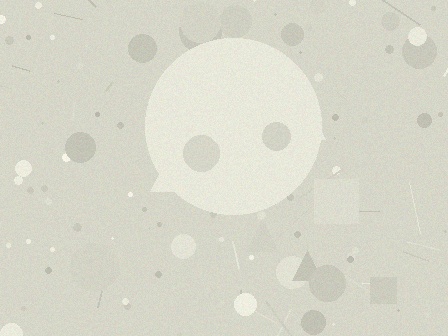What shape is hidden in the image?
A circle is hidden in the image.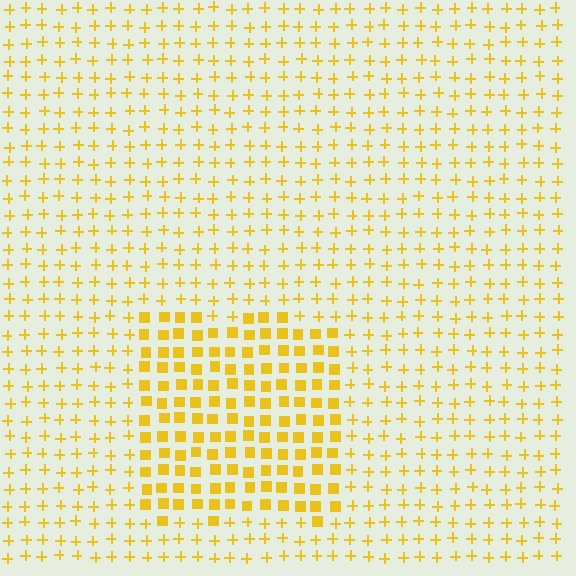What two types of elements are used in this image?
The image uses squares inside the rectangle region and plus signs outside it.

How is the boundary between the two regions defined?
The boundary is defined by a change in element shape: squares inside vs. plus signs outside. All elements share the same color and spacing.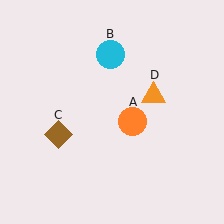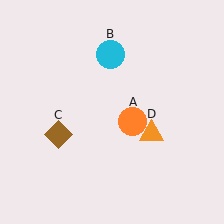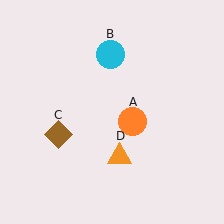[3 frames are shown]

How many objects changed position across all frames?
1 object changed position: orange triangle (object D).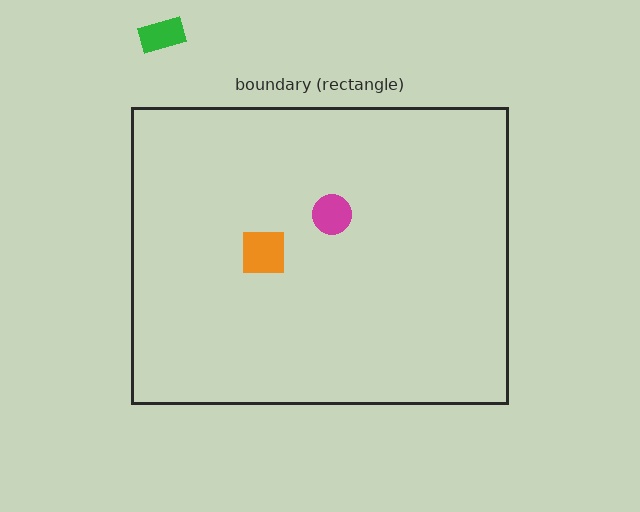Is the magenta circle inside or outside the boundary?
Inside.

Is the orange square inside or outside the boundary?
Inside.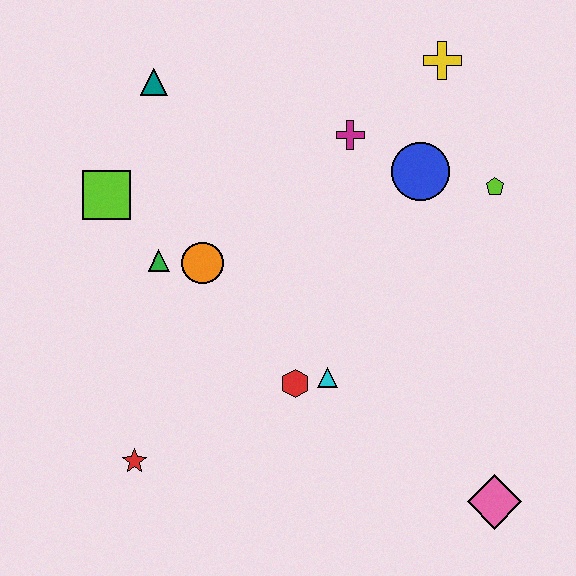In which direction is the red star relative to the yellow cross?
The red star is below the yellow cross.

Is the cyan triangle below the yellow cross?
Yes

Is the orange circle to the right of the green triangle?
Yes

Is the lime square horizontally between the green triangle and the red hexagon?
No